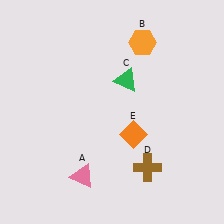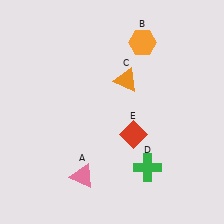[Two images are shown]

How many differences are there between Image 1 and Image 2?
There are 3 differences between the two images.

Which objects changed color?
C changed from green to orange. D changed from brown to green. E changed from orange to red.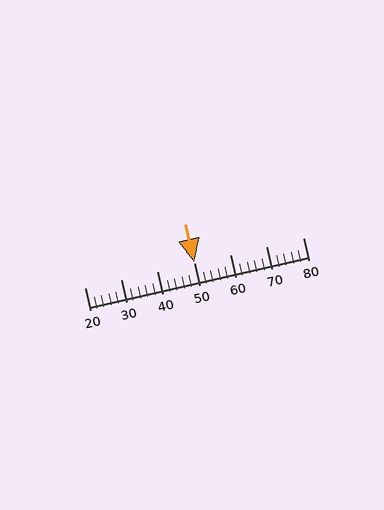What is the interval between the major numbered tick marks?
The major tick marks are spaced 10 units apart.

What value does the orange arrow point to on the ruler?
The orange arrow points to approximately 50.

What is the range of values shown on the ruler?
The ruler shows values from 20 to 80.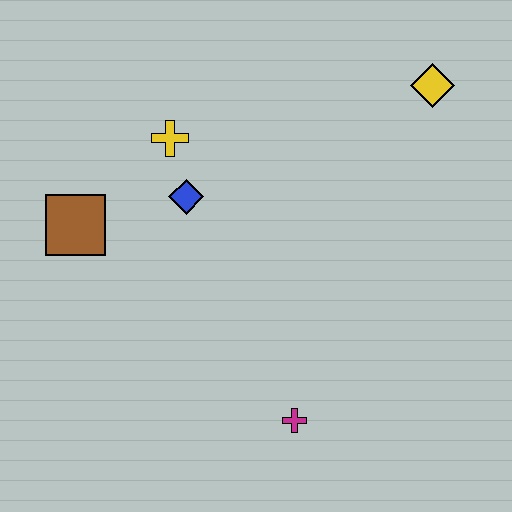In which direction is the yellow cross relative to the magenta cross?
The yellow cross is above the magenta cross.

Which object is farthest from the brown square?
The yellow diamond is farthest from the brown square.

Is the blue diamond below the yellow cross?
Yes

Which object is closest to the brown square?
The blue diamond is closest to the brown square.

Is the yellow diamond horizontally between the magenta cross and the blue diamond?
No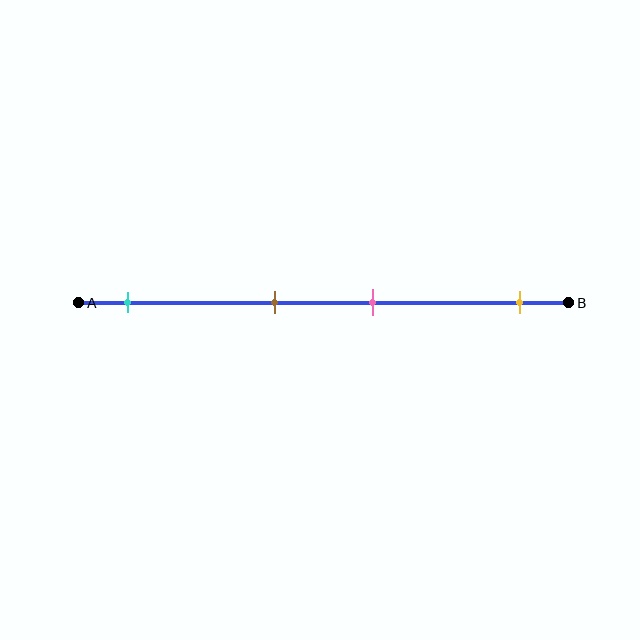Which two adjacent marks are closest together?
The brown and pink marks are the closest adjacent pair.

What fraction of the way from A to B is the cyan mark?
The cyan mark is approximately 10% (0.1) of the way from A to B.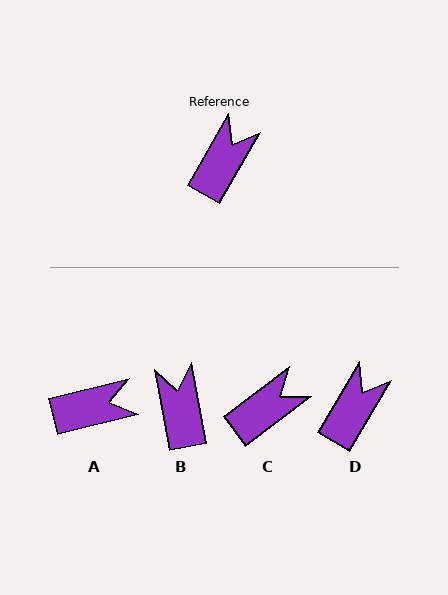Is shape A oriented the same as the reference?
No, it is off by about 46 degrees.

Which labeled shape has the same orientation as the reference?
D.